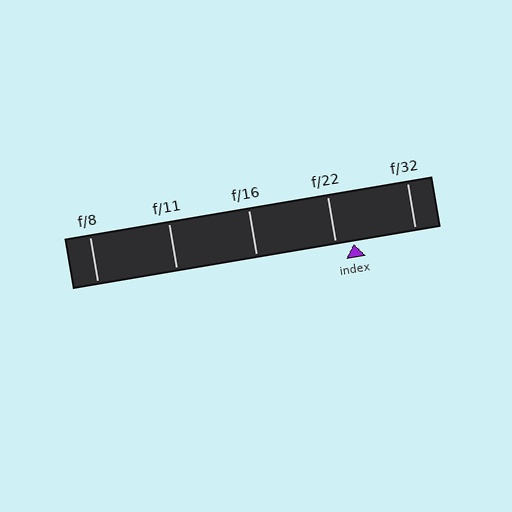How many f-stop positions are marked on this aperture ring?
There are 5 f-stop positions marked.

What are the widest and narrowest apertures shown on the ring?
The widest aperture shown is f/8 and the narrowest is f/32.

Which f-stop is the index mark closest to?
The index mark is closest to f/22.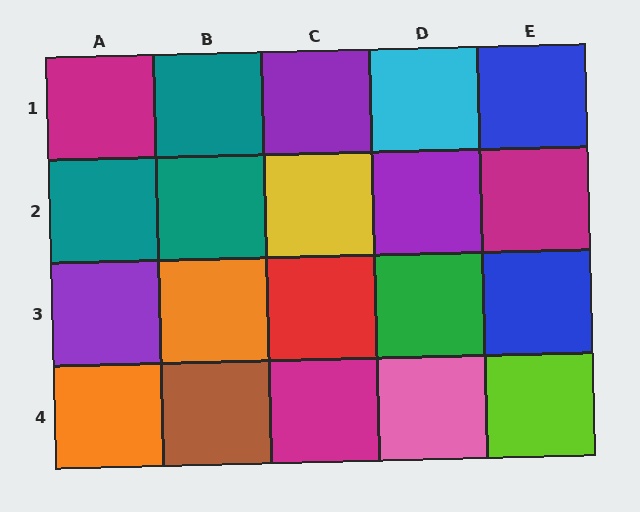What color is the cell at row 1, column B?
Teal.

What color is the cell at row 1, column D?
Cyan.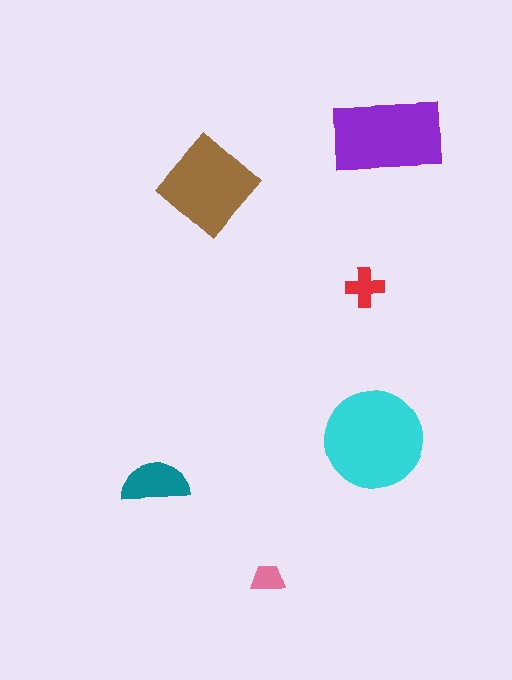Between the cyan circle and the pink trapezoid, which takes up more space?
The cyan circle.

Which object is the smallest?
The pink trapezoid.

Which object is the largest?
The cyan circle.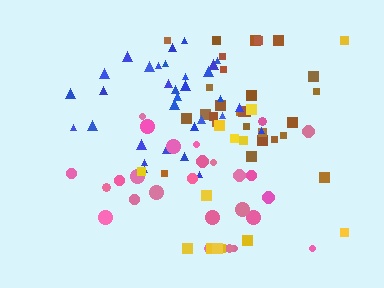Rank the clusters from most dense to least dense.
blue, brown, pink, yellow.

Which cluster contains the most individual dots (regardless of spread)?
Blue (32).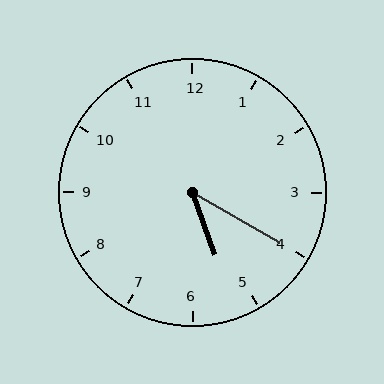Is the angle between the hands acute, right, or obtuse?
It is acute.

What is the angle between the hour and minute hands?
Approximately 40 degrees.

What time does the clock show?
5:20.